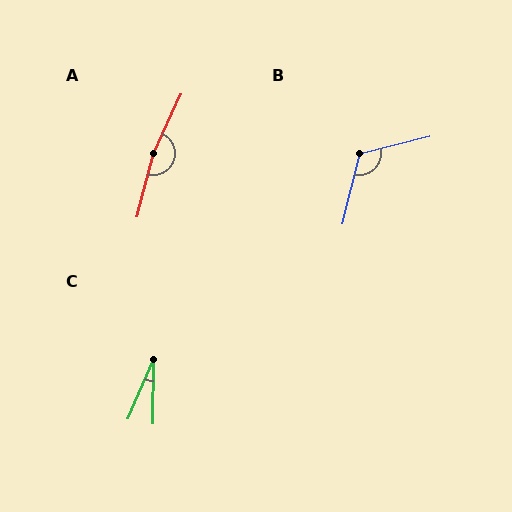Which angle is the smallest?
C, at approximately 23 degrees.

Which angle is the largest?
A, at approximately 169 degrees.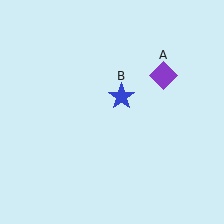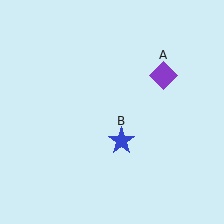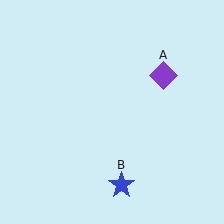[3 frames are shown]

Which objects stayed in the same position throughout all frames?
Purple diamond (object A) remained stationary.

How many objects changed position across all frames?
1 object changed position: blue star (object B).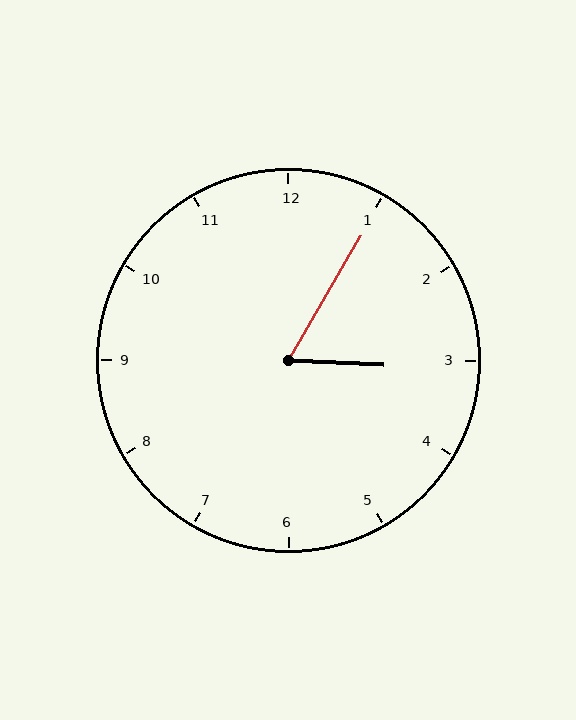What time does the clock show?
3:05.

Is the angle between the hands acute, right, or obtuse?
It is acute.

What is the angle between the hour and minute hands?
Approximately 62 degrees.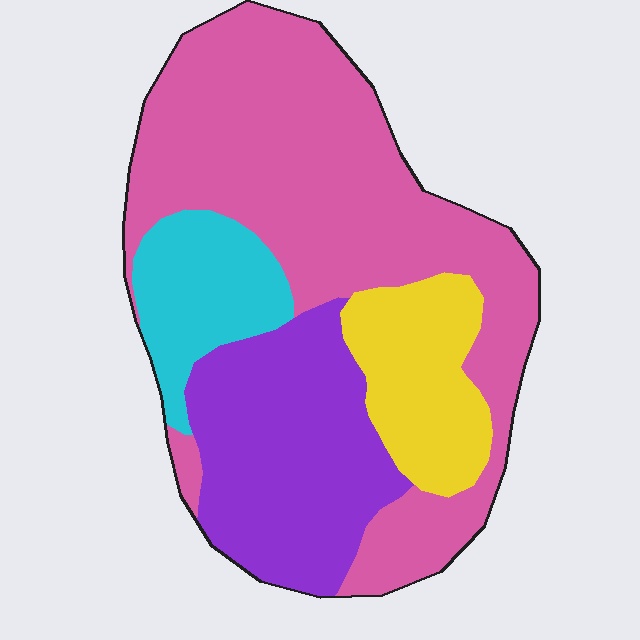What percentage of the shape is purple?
Purple takes up about one quarter (1/4) of the shape.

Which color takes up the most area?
Pink, at roughly 50%.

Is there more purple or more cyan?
Purple.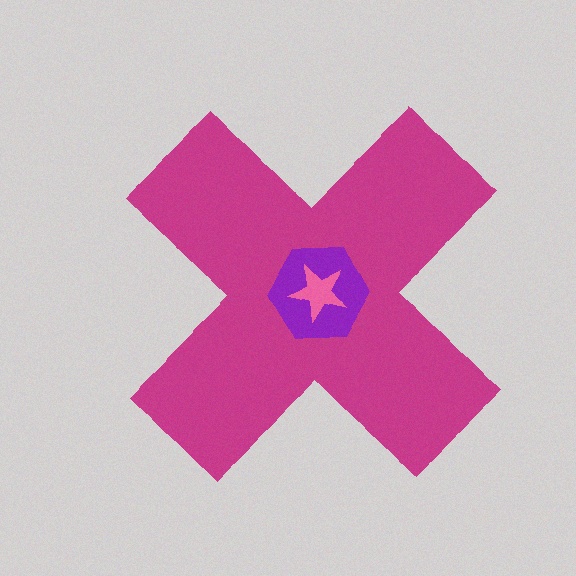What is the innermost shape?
The pink star.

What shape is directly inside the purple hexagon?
The pink star.